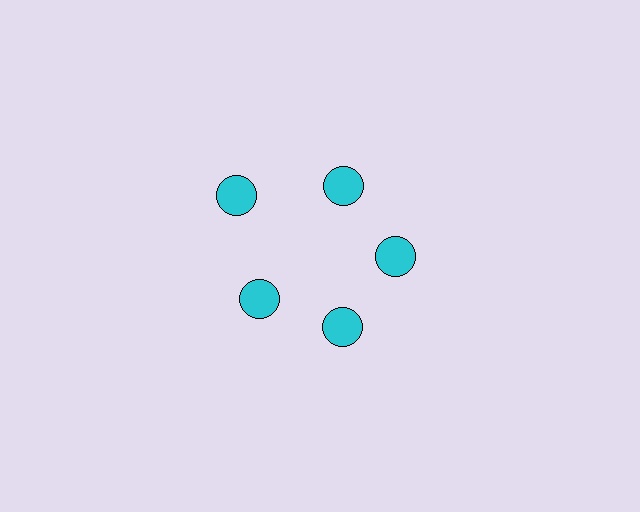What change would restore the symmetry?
The symmetry would be restored by moving it inward, back onto the ring so that all 5 circles sit at equal angles and equal distance from the center.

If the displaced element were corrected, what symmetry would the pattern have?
It would have 5-fold rotational symmetry — the pattern would map onto itself every 72 degrees.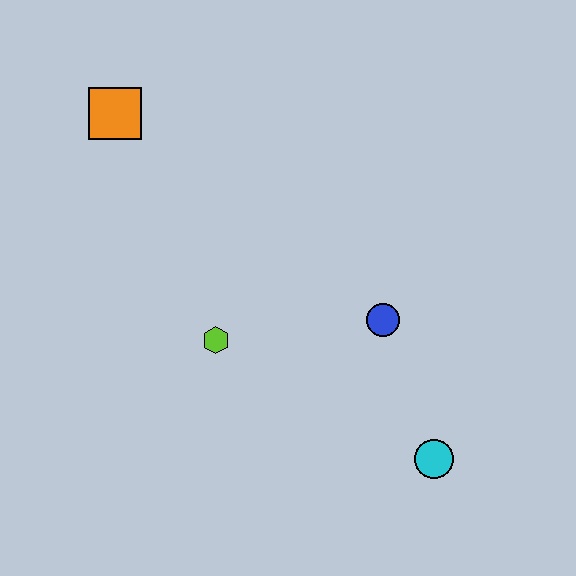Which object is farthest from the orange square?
The cyan circle is farthest from the orange square.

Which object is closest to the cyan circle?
The blue circle is closest to the cyan circle.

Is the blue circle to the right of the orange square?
Yes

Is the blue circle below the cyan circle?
No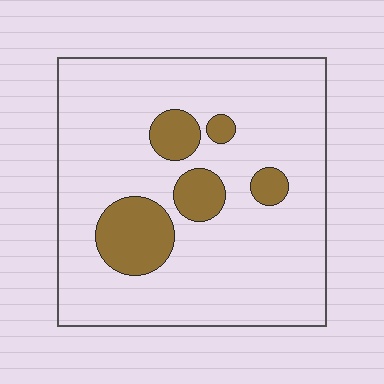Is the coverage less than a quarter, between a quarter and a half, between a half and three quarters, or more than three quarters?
Less than a quarter.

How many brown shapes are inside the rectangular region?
5.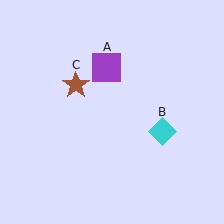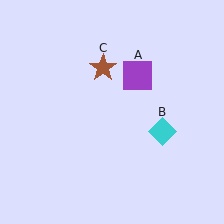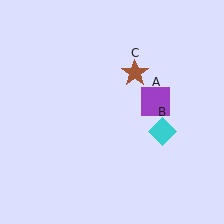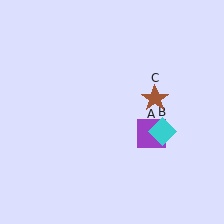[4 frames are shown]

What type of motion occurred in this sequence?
The purple square (object A), brown star (object C) rotated clockwise around the center of the scene.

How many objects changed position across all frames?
2 objects changed position: purple square (object A), brown star (object C).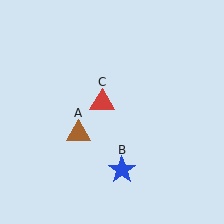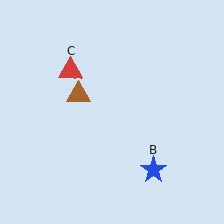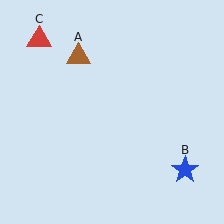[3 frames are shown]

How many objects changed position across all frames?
3 objects changed position: brown triangle (object A), blue star (object B), red triangle (object C).